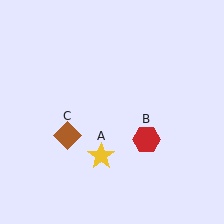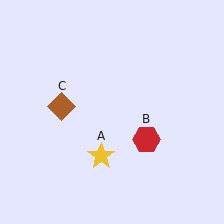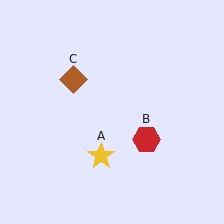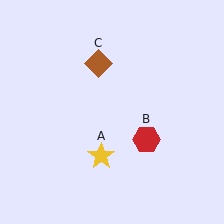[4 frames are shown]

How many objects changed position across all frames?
1 object changed position: brown diamond (object C).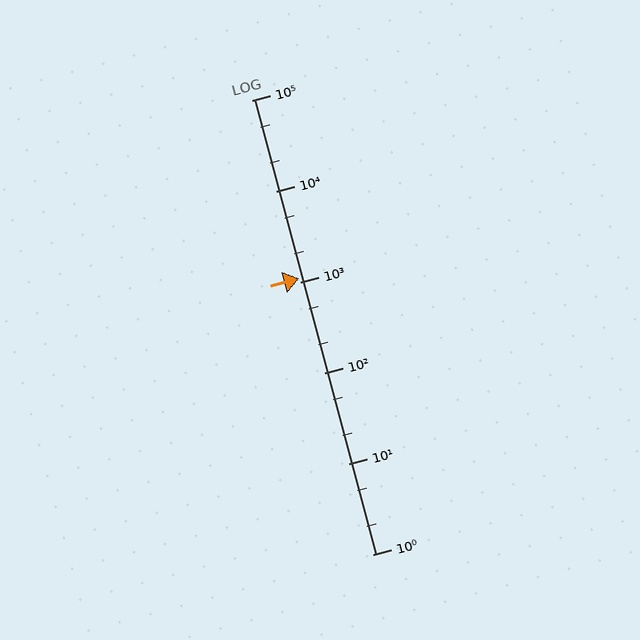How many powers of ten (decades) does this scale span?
The scale spans 5 decades, from 1 to 100000.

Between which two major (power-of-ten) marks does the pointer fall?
The pointer is between 1000 and 10000.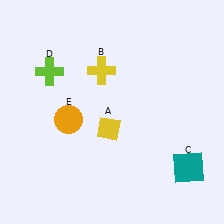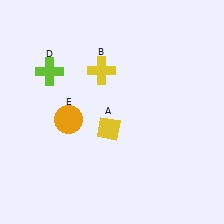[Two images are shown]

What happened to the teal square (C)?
The teal square (C) was removed in Image 2. It was in the bottom-right area of Image 1.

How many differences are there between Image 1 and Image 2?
There is 1 difference between the two images.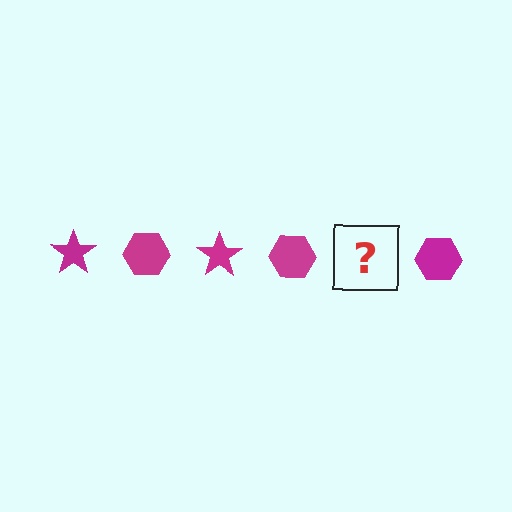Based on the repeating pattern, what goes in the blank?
The blank should be a magenta star.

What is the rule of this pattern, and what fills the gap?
The rule is that the pattern cycles through star, hexagon shapes in magenta. The gap should be filled with a magenta star.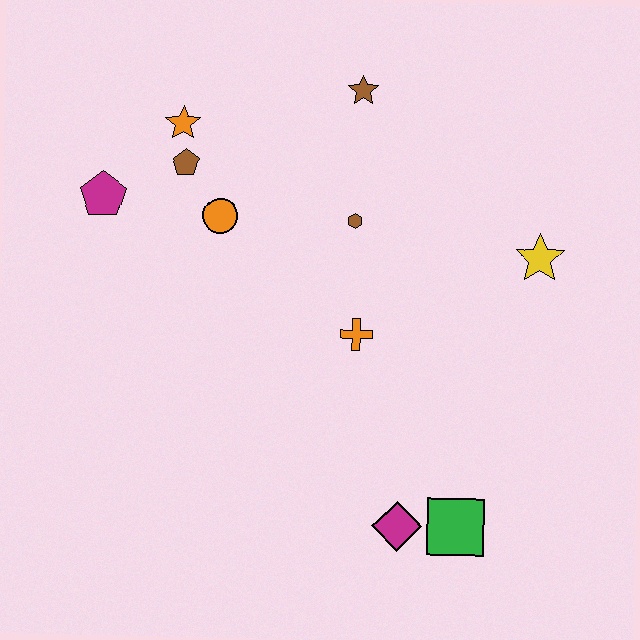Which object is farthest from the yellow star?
The magenta pentagon is farthest from the yellow star.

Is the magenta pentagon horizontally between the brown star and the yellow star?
No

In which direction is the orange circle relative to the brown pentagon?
The orange circle is below the brown pentagon.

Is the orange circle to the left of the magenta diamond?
Yes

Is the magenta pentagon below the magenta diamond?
No